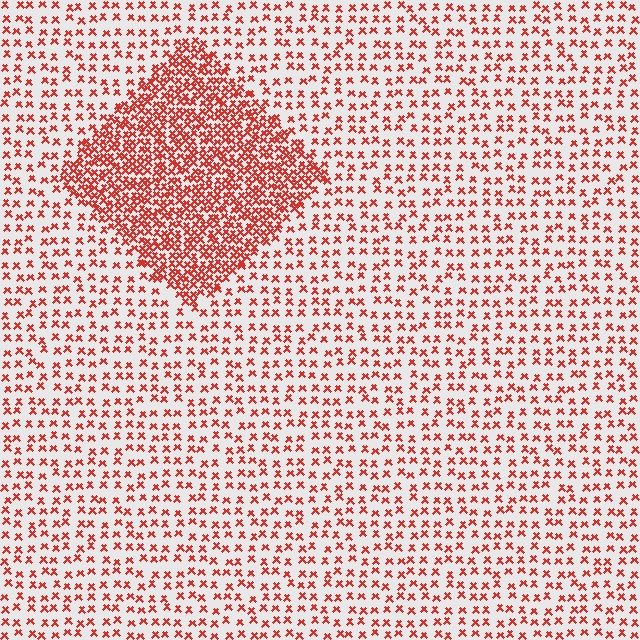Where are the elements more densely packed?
The elements are more densely packed inside the diamond boundary.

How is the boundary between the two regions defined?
The boundary is defined by a change in element density (approximately 2.6x ratio). All elements are the same color, size, and shape.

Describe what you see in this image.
The image contains small red elements arranged at two different densities. A diamond-shaped region is visible where the elements are more densely packed than the surrounding area.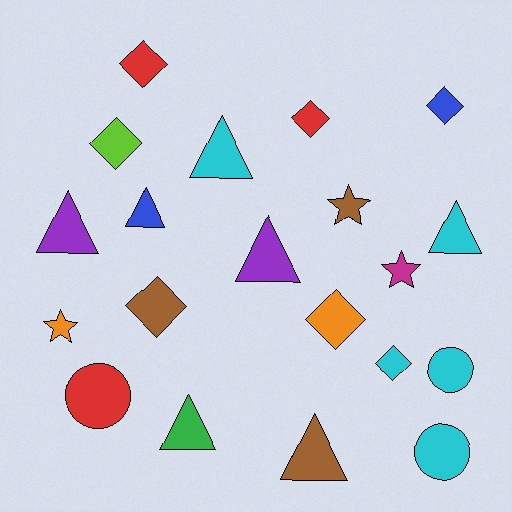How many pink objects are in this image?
There are no pink objects.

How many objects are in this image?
There are 20 objects.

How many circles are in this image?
There are 3 circles.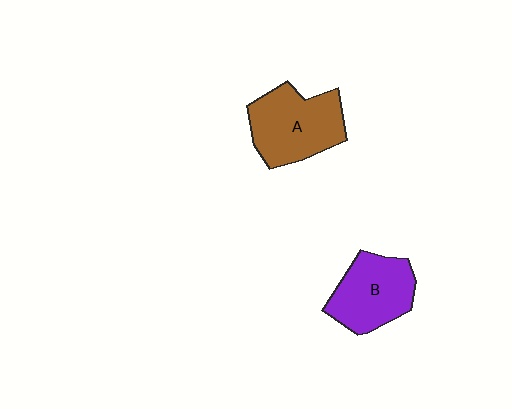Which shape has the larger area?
Shape A (brown).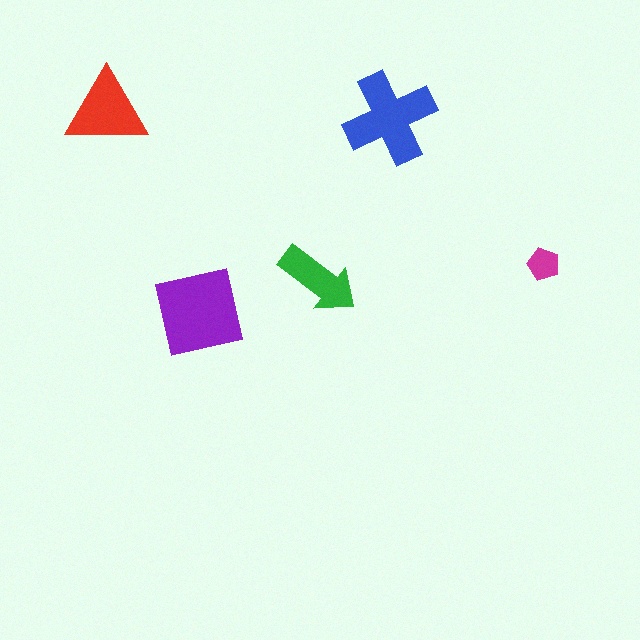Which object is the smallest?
The magenta pentagon.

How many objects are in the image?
There are 5 objects in the image.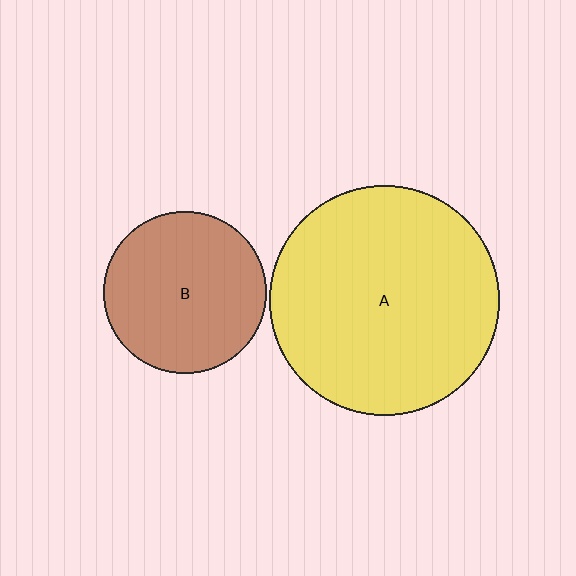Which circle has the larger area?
Circle A (yellow).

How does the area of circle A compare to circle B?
Approximately 2.0 times.